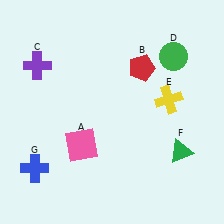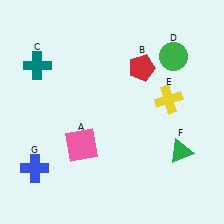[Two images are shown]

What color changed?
The cross (C) changed from purple in Image 1 to teal in Image 2.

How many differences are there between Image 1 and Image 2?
There is 1 difference between the two images.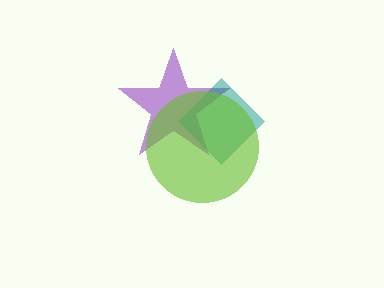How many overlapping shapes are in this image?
There are 3 overlapping shapes in the image.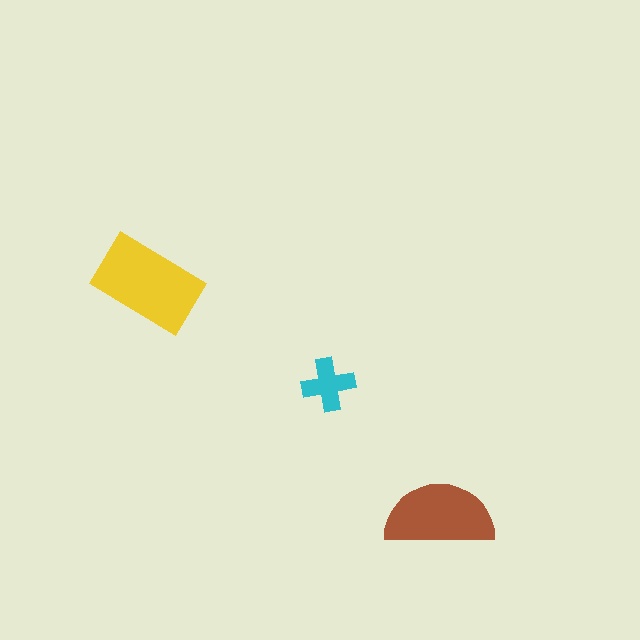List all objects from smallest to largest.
The cyan cross, the brown semicircle, the yellow rectangle.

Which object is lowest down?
The brown semicircle is bottommost.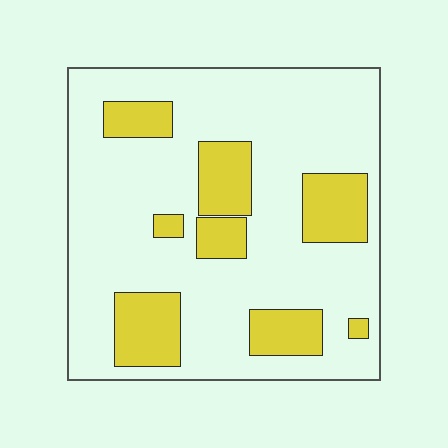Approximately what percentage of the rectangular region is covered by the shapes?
Approximately 25%.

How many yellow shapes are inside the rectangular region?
8.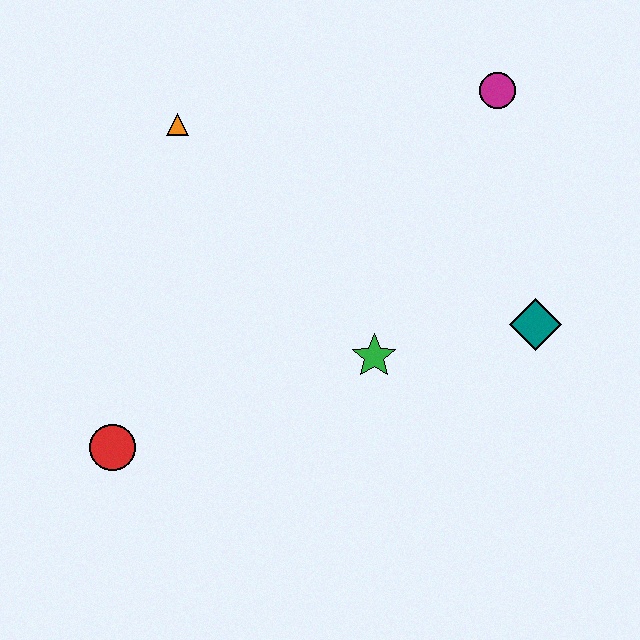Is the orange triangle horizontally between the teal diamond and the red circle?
Yes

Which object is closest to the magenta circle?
The teal diamond is closest to the magenta circle.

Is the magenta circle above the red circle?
Yes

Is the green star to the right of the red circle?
Yes